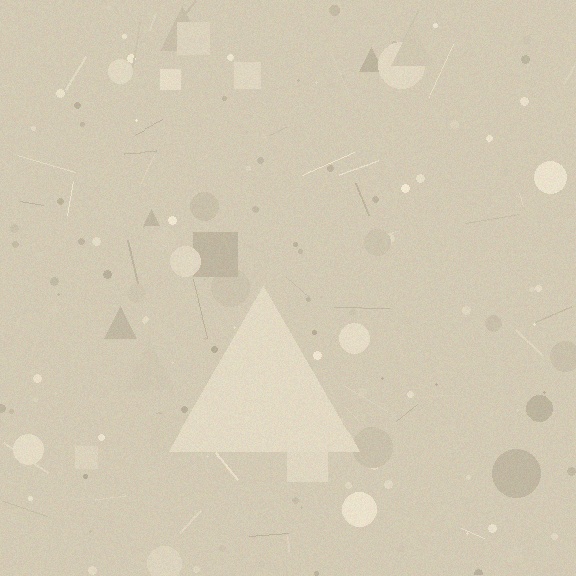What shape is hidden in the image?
A triangle is hidden in the image.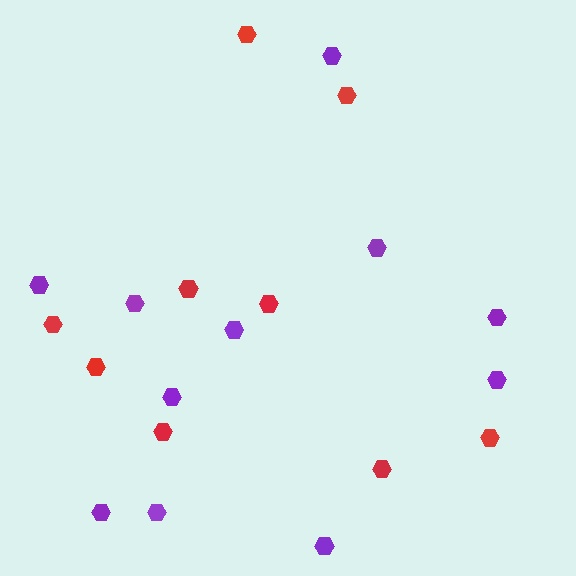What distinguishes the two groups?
There are 2 groups: one group of red hexagons (9) and one group of purple hexagons (11).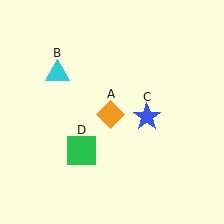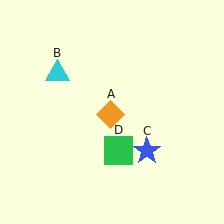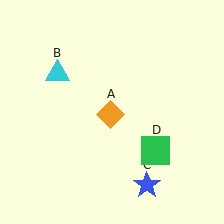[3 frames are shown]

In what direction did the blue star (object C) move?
The blue star (object C) moved down.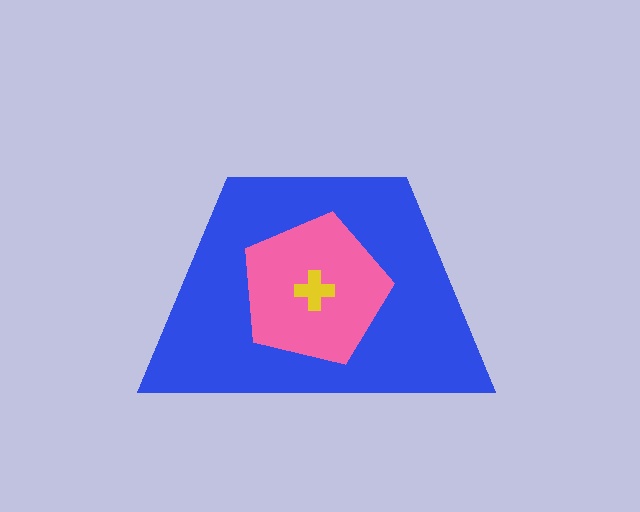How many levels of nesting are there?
3.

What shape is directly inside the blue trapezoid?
The pink pentagon.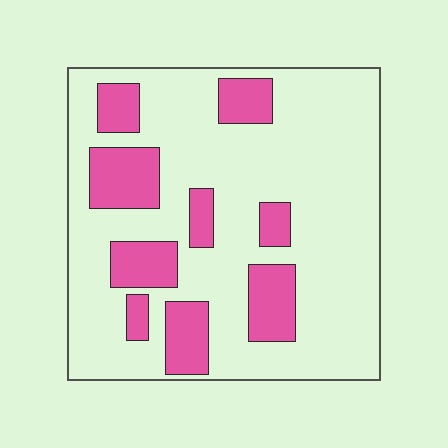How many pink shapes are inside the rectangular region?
9.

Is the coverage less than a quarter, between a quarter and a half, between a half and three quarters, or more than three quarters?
Less than a quarter.